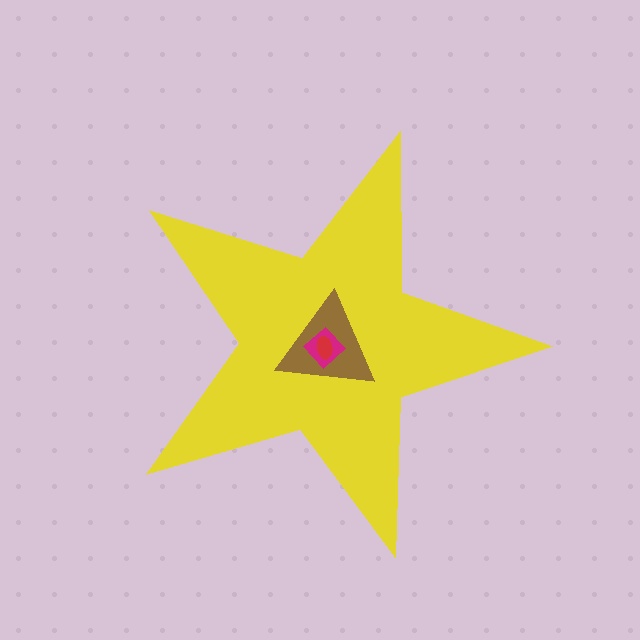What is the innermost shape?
The red ellipse.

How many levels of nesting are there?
4.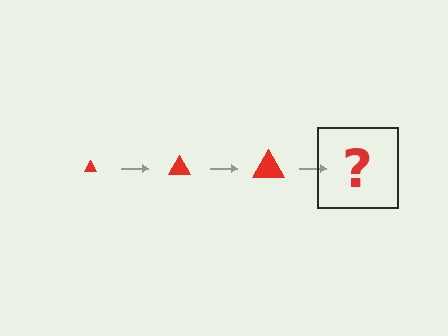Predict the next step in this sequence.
The next step is a red triangle, larger than the previous one.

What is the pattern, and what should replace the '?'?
The pattern is that the triangle gets progressively larger each step. The '?' should be a red triangle, larger than the previous one.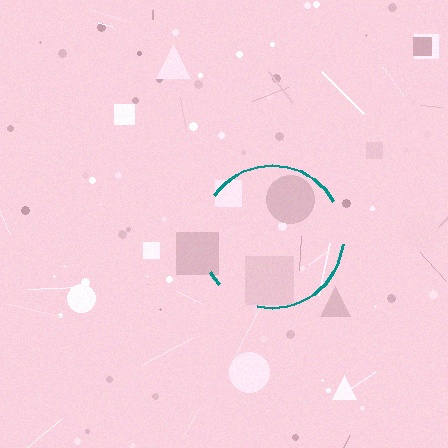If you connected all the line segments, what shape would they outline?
They would outline a circle.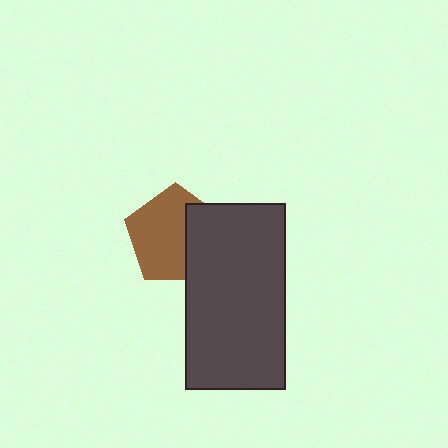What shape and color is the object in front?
The object in front is a dark gray rectangle.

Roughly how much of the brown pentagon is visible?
Most of it is visible (roughly 65%).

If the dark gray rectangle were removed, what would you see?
You would see the complete brown pentagon.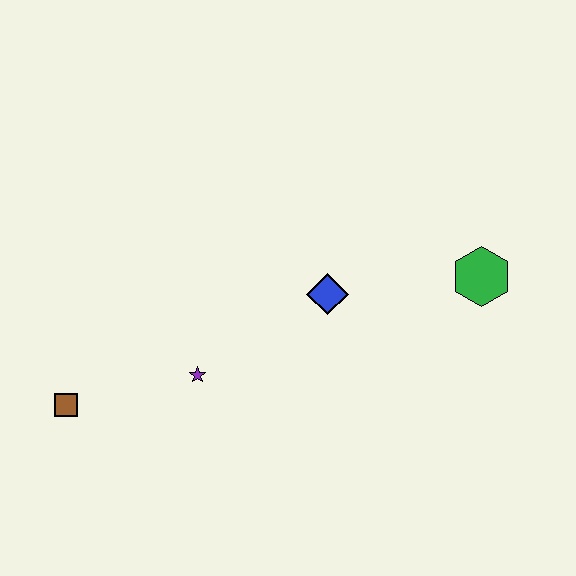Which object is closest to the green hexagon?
The blue diamond is closest to the green hexagon.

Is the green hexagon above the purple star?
Yes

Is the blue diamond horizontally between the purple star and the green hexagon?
Yes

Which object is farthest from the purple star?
The green hexagon is farthest from the purple star.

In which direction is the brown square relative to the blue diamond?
The brown square is to the left of the blue diamond.